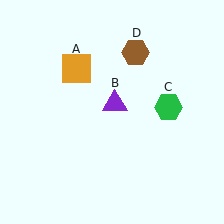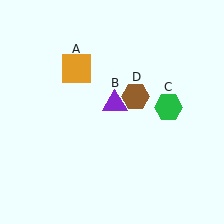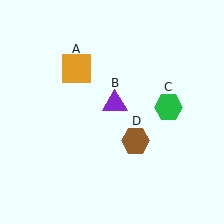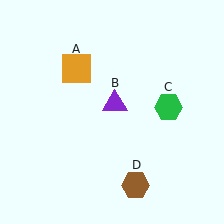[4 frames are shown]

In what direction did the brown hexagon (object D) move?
The brown hexagon (object D) moved down.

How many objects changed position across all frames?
1 object changed position: brown hexagon (object D).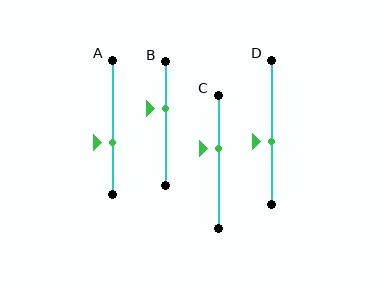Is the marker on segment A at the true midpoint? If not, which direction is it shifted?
No, the marker on segment A is shifted downward by about 12% of the segment length.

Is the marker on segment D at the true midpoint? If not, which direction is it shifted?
No, the marker on segment D is shifted downward by about 6% of the segment length.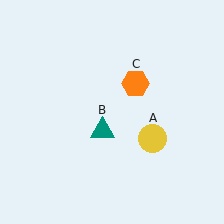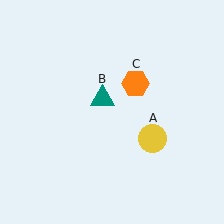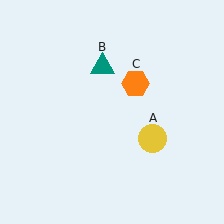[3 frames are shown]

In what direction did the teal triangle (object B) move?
The teal triangle (object B) moved up.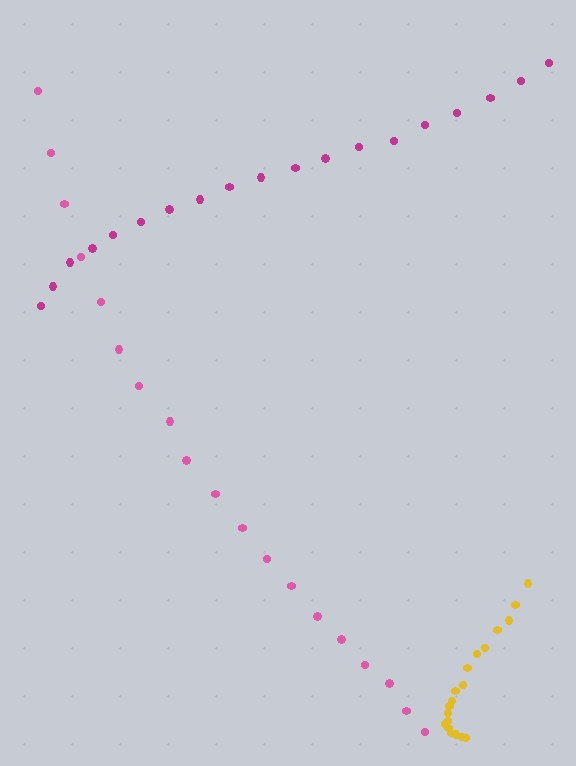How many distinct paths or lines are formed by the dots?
There are 3 distinct paths.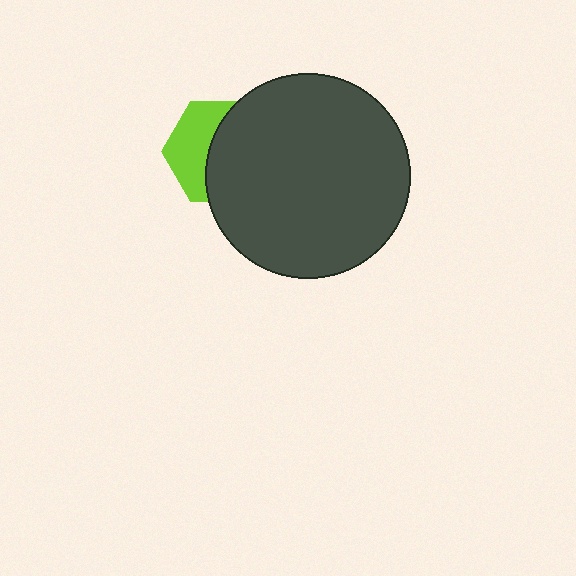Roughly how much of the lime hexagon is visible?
A small part of it is visible (roughly 43%).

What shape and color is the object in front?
The object in front is a dark gray circle.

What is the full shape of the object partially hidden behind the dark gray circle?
The partially hidden object is a lime hexagon.